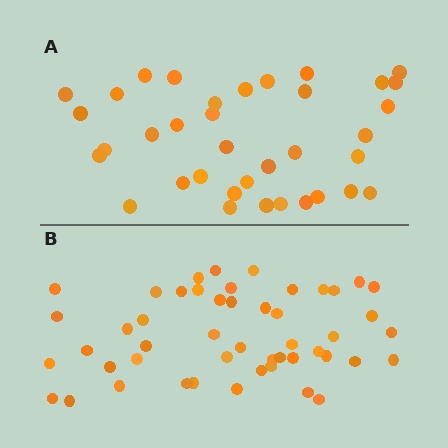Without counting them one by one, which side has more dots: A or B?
Region B (the bottom region) has more dots.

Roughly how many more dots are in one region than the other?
Region B has approximately 15 more dots than region A.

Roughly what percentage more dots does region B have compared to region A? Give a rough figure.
About 35% more.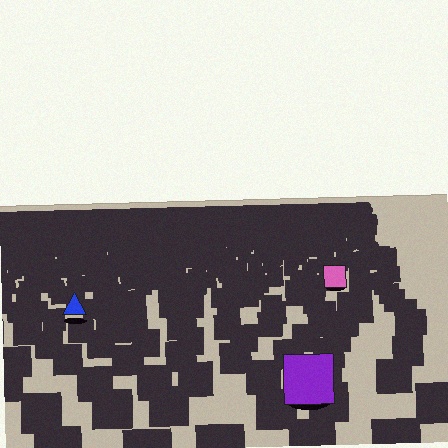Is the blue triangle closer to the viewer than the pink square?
Yes. The blue triangle is closer — you can tell from the texture gradient: the ground texture is coarser near it.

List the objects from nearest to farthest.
From nearest to farthest: the purple square, the blue triangle, the pink square.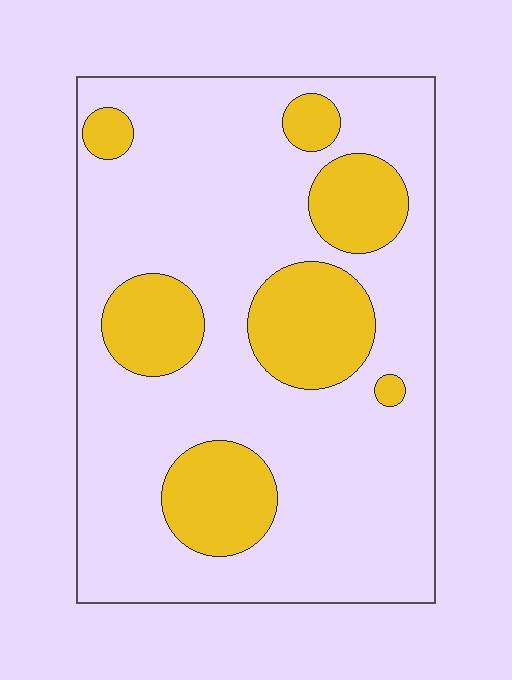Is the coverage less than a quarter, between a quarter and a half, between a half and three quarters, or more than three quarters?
Less than a quarter.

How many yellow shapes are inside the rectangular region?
7.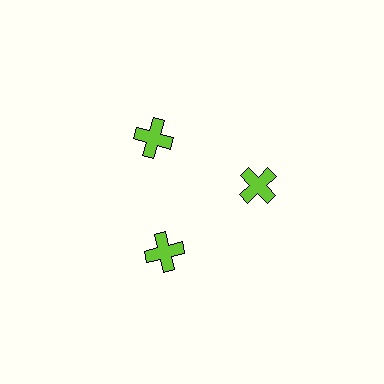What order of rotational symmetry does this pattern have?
This pattern has 3-fold rotational symmetry.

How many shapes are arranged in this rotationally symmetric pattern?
There are 3 shapes, arranged in 3 groups of 1.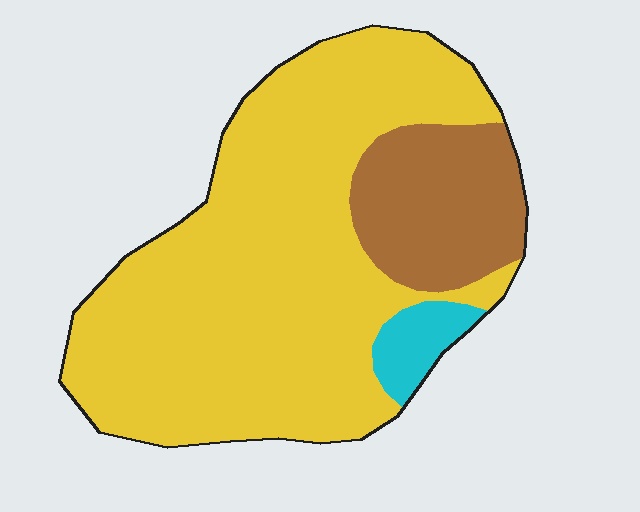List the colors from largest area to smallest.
From largest to smallest: yellow, brown, cyan.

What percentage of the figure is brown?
Brown covers around 20% of the figure.